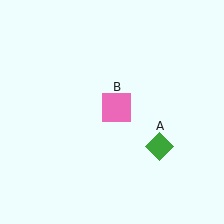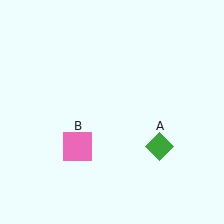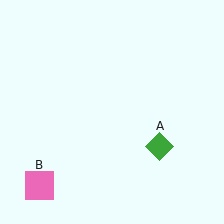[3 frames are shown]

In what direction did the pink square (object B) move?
The pink square (object B) moved down and to the left.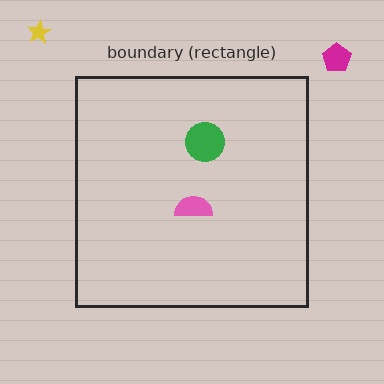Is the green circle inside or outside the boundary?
Inside.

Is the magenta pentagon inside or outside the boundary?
Outside.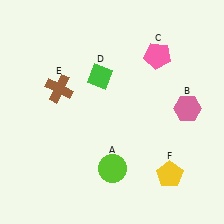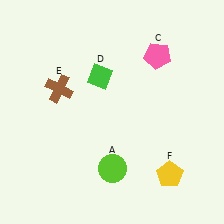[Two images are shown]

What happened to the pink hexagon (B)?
The pink hexagon (B) was removed in Image 2. It was in the top-right area of Image 1.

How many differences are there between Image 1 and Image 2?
There is 1 difference between the two images.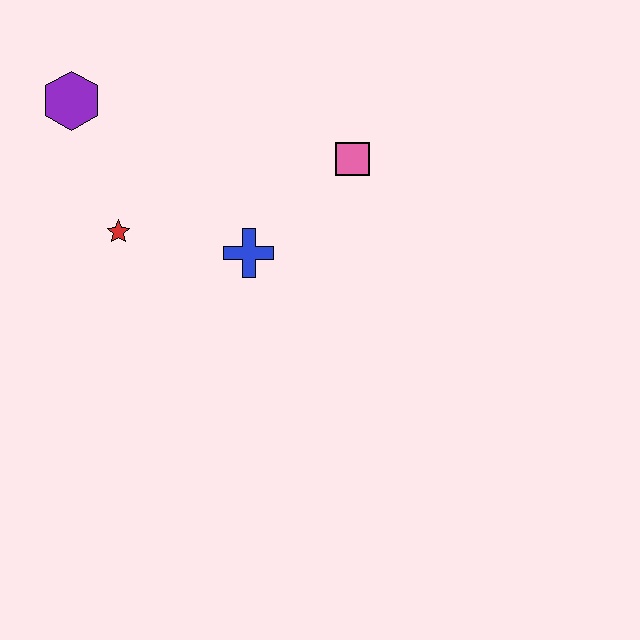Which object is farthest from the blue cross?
The purple hexagon is farthest from the blue cross.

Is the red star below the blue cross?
No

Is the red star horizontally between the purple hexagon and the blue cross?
Yes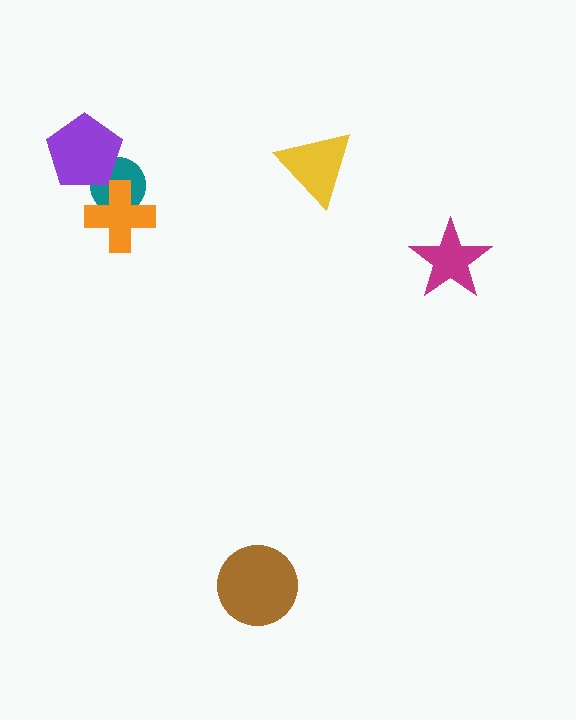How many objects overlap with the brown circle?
0 objects overlap with the brown circle.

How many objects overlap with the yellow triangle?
0 objects overlap with the yellow triangle.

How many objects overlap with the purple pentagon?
1 object overlaps with the purple pentagon.